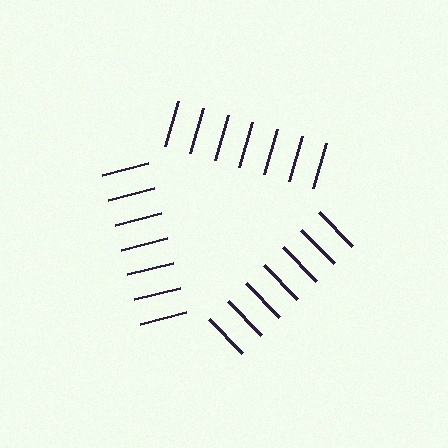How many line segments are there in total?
21 — 7 along each of the 3 edges.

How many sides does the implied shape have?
3 sides — the line-ends trace a triangle.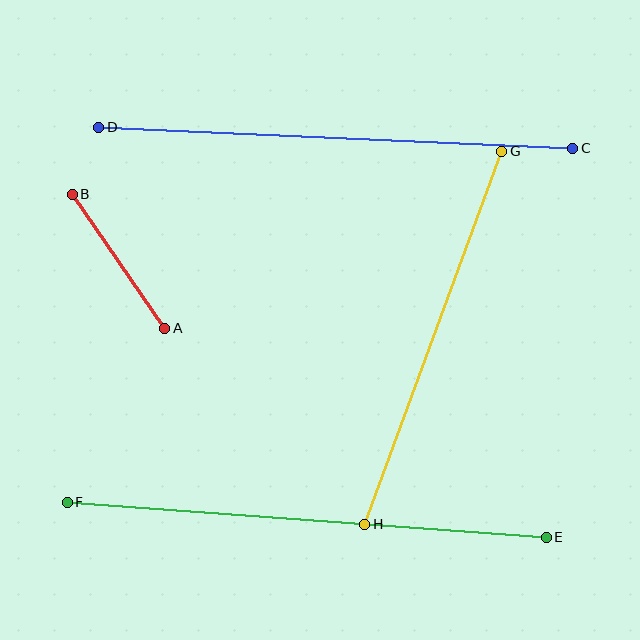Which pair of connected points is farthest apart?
Points E and F are farthest apart.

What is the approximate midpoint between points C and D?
The midpoint is at approximately (336, 138) pixels.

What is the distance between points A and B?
The distance is approximately 163 pixels.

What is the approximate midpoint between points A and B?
The midpoint is at approximately (119, 261) pixels.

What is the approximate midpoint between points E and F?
The midpoint is at approximately (307, 520) pixels.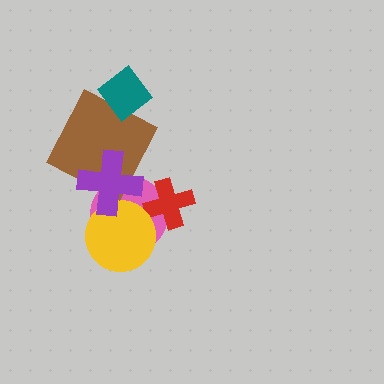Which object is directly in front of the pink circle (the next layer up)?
The red cross is directly in front of the pink circle.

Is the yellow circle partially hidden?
Yes, it is partially covered by another shape.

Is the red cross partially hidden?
No, no other shape covers it.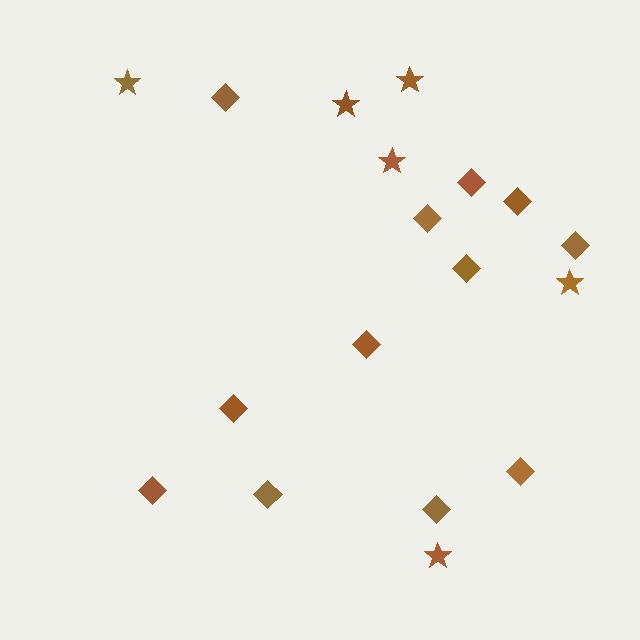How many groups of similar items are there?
There are 2 groups: one group of diamonds (12) and one group of stars (6).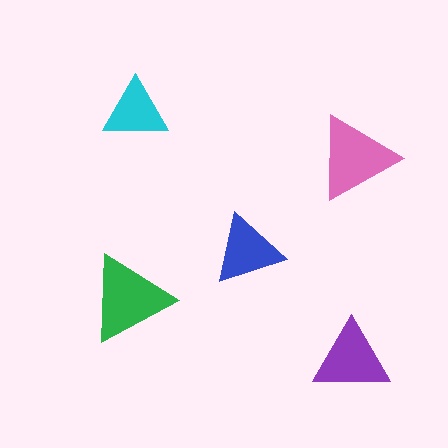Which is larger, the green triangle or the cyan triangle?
The green one.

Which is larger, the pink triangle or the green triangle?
The green one.